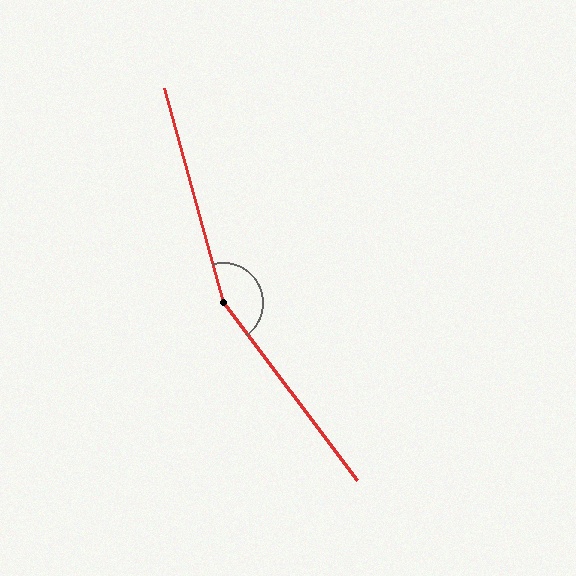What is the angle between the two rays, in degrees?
Approximately 158 degrees.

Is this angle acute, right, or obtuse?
It is obtuse.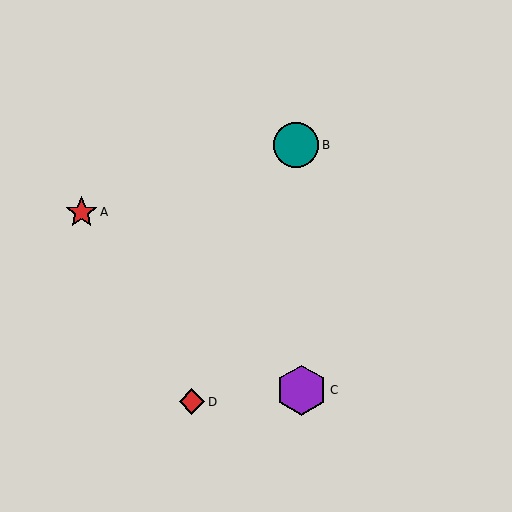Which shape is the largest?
The purple hexagon (labeled C) is the largest.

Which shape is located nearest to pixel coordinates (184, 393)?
The red diamond (labeled D) at (192, 402) is nearest to that location.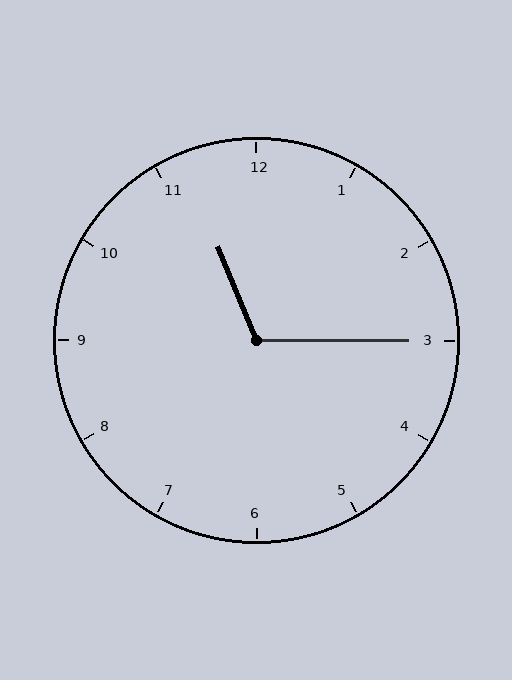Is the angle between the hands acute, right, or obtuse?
It is obtuse.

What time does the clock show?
11:15.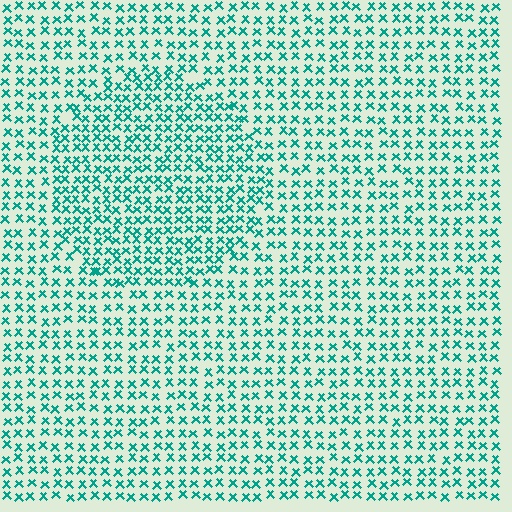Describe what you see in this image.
The image contains small teal elements arranged at two different densities. A circle-shaped region is visible where the elements are more densely packed than the surrounding area.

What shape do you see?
I see a circle.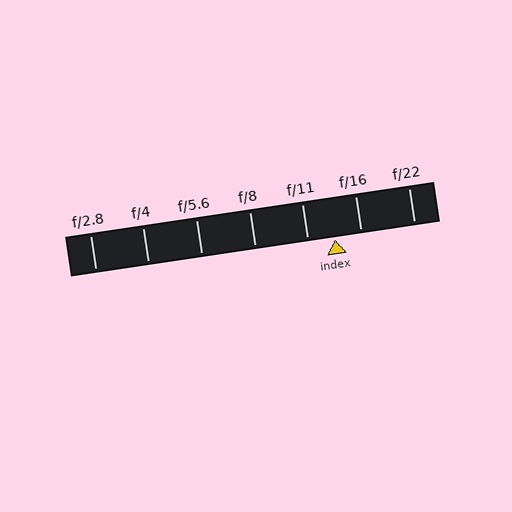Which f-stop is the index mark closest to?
The index mark is closest to f/11.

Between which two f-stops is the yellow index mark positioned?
The index mark is between f/11 and f/16.